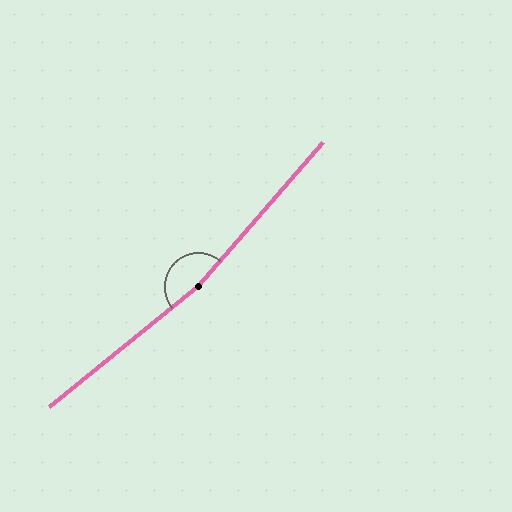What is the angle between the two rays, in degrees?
Approximately 170 degrees.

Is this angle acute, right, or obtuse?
It is obtuse.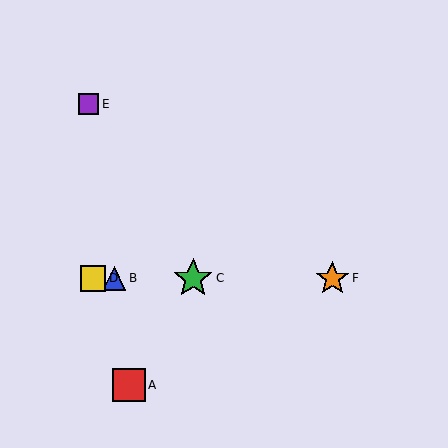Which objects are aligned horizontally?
Objects B, C, D, F are aligned horizontally.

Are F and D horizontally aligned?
Yes, both are at y≈278.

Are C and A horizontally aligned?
No, C is at y≈278 and A is at y≈385.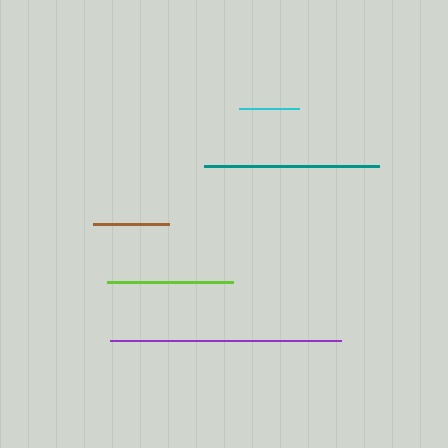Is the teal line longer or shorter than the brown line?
The teal line is longer than the brown line.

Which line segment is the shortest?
The cyan line is the shortest at approximately 60 pixels.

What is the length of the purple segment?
The purple segment is approximately 231 pixels long.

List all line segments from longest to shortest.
From longest to shortest: purple, teal, lime, brown, cyan.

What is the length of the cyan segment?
The cyan segment is approximately 60 pixels long.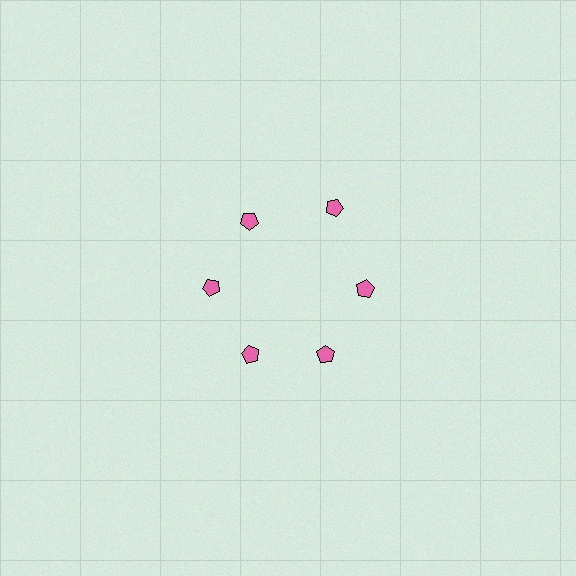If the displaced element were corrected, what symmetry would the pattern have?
It would have 6-fold rotational symmetry — the pattern would map onto itself every 60 degrees.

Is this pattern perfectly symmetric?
No. The 6 pink pentagons are arranged in a ring, but one element near the 1 o'clock position is pushed outward from the center, breaking the 6-fold rotational symmetry.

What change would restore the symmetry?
The symmetry would be restored by moving it inward, back onto the ring so that all 6 pentagons sit at equal angles and equal distance from the center.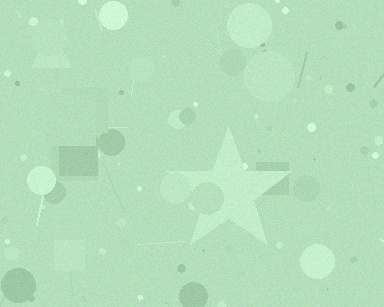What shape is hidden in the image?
A star is hidden in the image.